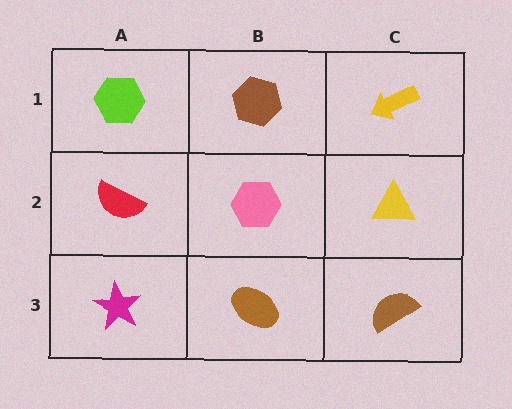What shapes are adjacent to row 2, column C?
A yellow arrow (row 1, column C), a brown semicircle (row 3, column C), a pink hexagon (row 2, column B).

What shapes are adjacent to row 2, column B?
A brown hexagon (row 1, column B), a brown ellipse (row 3, column B), a red semicircle (row 2, column A), a yellow triangle (row 2, column C).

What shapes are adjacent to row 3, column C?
A yellow triangle (row 2, column C), a brown ellipse (row 3, column B).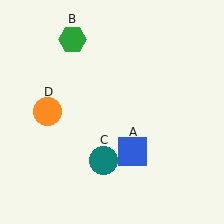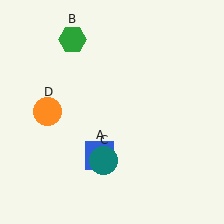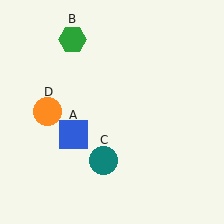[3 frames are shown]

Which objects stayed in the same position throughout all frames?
Green hexagon (object B) and teal circle (object C) and orange circle (object D) remained stationary.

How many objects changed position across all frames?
1 object changed position: blue square (object A).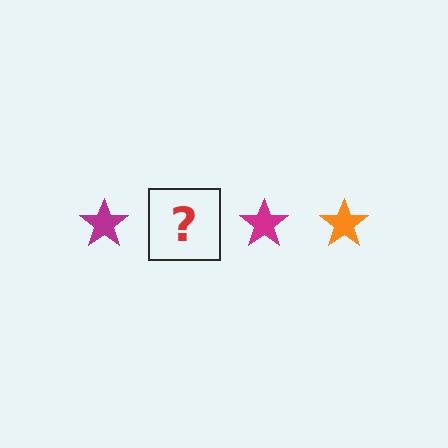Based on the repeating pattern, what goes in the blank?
The blank should be an orange star.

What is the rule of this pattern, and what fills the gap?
The rule is that the pattern cycles through magenta, orange stars. The gap should be filled with an orange star.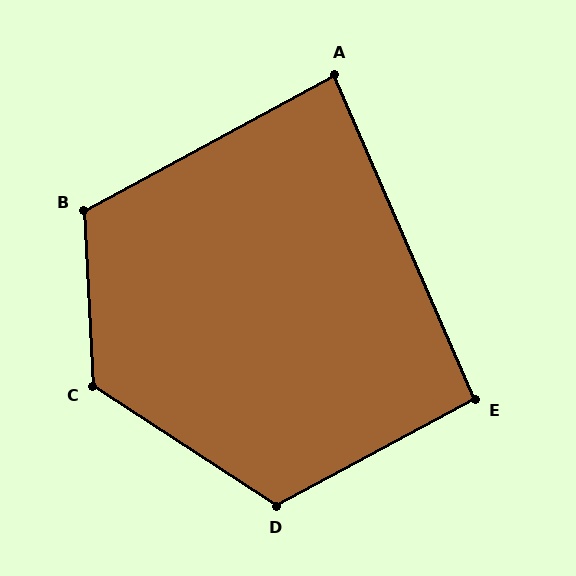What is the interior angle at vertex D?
Approximately 119 degrees (obtuse).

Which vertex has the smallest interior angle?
A, at approximately 85 degrees.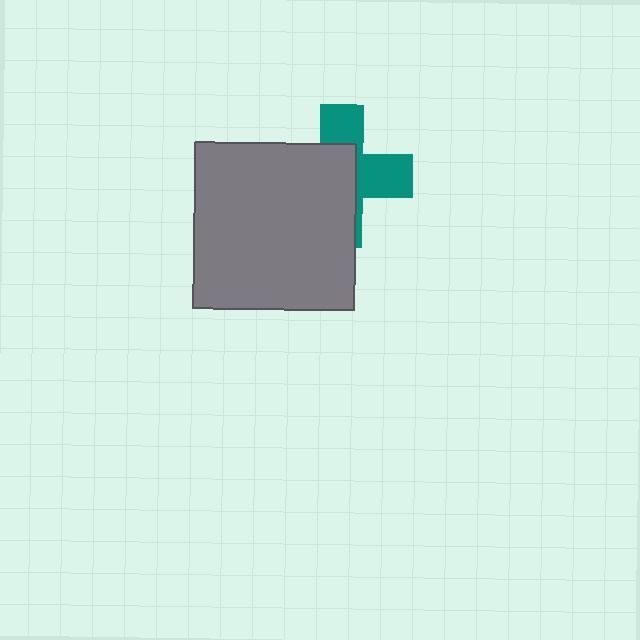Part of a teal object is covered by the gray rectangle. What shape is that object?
It is a cross.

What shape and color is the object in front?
The object in front is a gray rectangle.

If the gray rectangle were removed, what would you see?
You would see the complete teal cross.